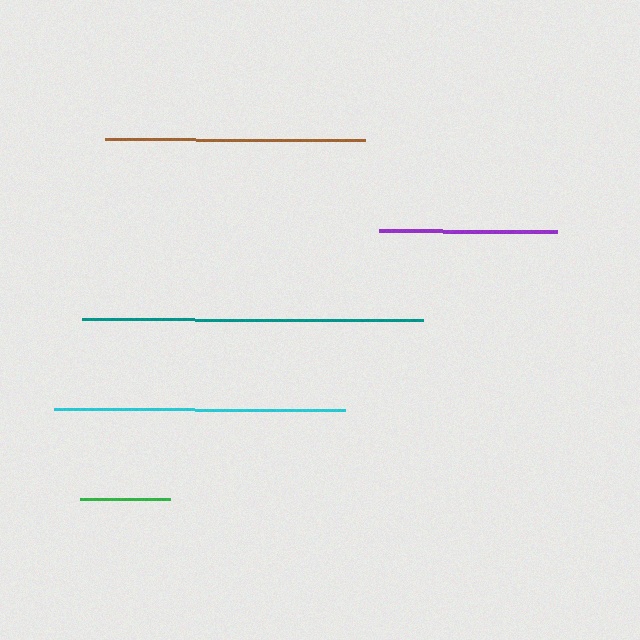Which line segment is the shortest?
The green line is the shortest at approximately 90 pixels.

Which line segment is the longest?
The teal line is the longest at approximately 342 pixels.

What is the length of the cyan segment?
The cyan segment is approximately 291 pixels long.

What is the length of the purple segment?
The purple segment is approximately 178 pixels long.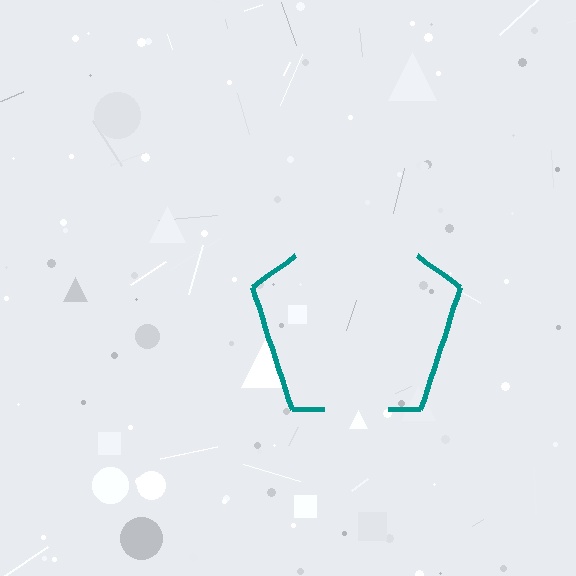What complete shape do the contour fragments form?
The contour fragments form a pentagon.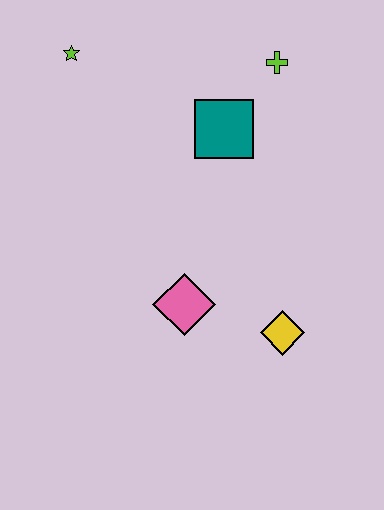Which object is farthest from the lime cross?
The yellow diamond is farthest from the lime cross.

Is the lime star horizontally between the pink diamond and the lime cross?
No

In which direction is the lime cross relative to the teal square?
The lime cross is above the teal square.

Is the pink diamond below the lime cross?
Yes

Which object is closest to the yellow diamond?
The pink diamond is closest to the yellow diamond.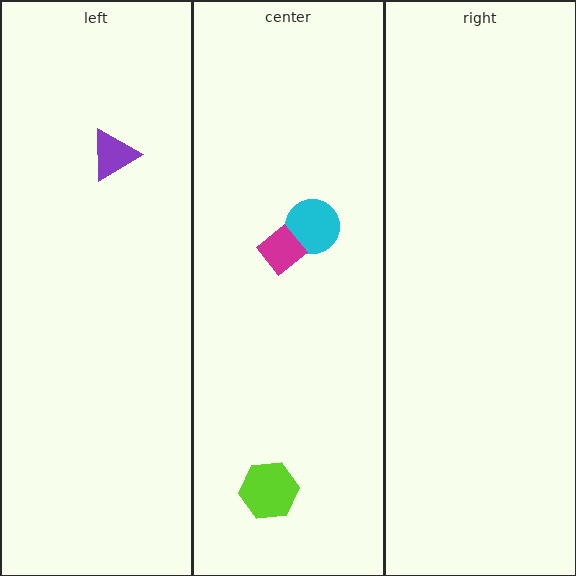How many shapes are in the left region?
1.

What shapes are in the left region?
The purple triangle.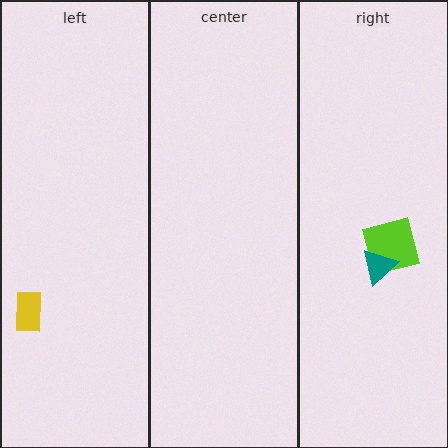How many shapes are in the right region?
2.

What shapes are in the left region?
The yellow rectangle.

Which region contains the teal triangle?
The right region.